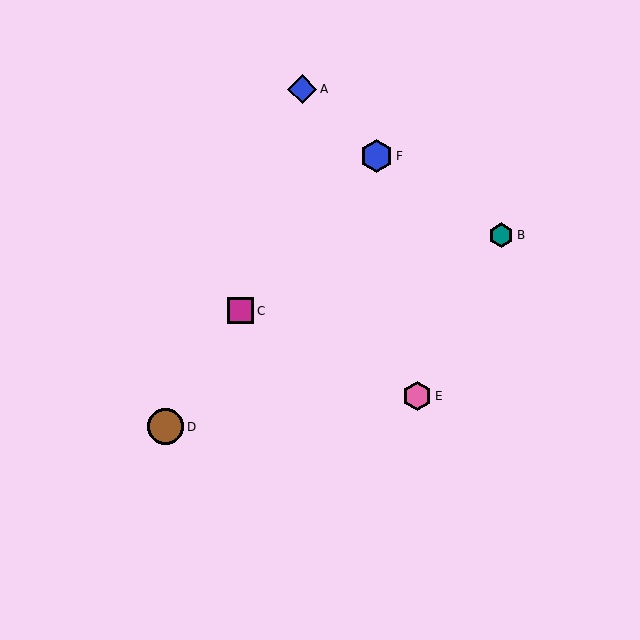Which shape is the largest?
The brown circle (labeled D) is the largest.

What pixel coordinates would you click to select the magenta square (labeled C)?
Click at (241, 311) to select the magenta square C.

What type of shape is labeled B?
Shape B is a teal hexagon.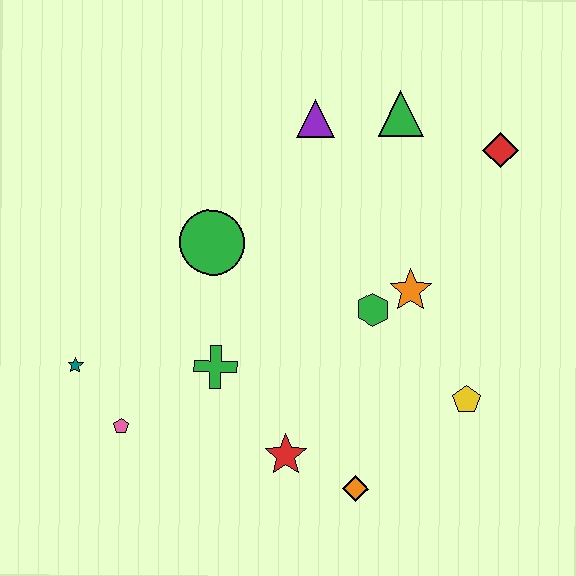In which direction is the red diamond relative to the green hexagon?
The red diamond is above the green hexagon.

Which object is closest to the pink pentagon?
The teal star is closest to the pink pentagon.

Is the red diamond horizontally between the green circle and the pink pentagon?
No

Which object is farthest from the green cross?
The red diamond is farthest from the green cross.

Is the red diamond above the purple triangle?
No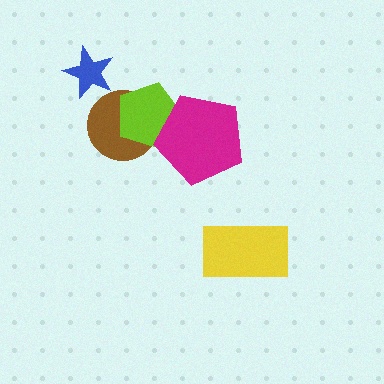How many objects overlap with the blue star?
0 objects overlap with the blue star.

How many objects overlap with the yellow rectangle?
0 objects overlap with the yellow rectangle.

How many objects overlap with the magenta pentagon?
1 object overlaps with the magenta pentagon.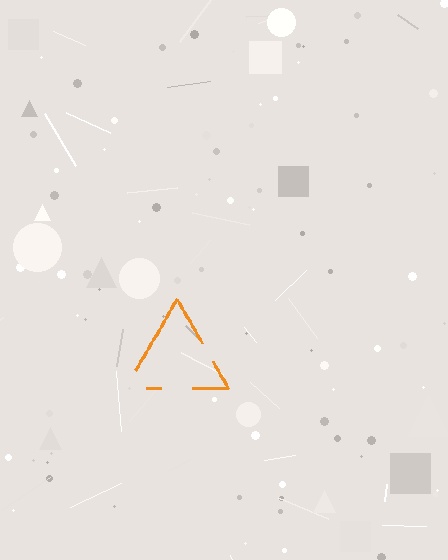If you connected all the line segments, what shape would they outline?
They would outline a triangle.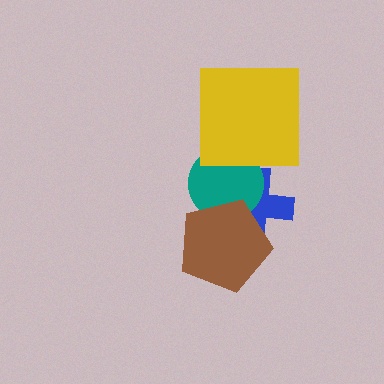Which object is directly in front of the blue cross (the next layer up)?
The teal circle is directly in front of the blue cross.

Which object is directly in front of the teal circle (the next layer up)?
The brown pentagon is directly in front of the teal circle.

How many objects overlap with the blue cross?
2 objects overlap with the blue cross.